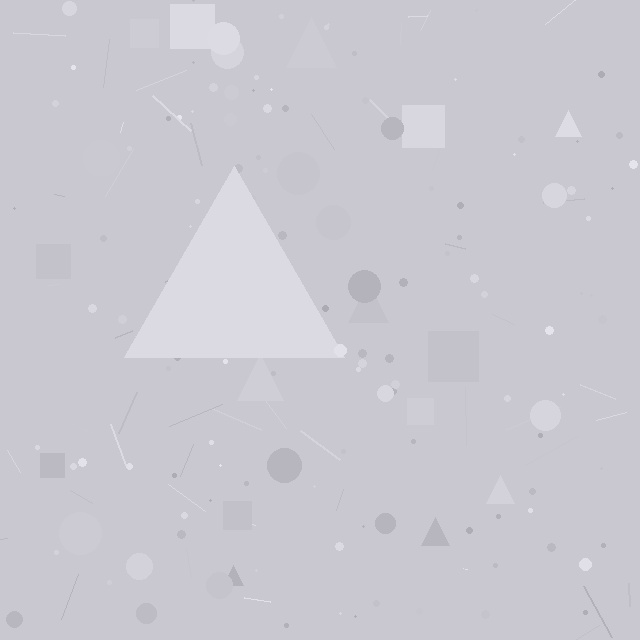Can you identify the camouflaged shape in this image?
The camouflaged shape is a triangle.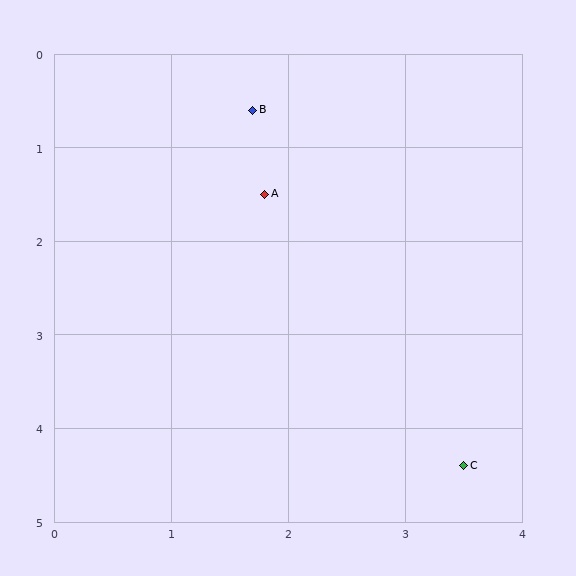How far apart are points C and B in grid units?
Points C and B are about 4.2 grid units apart.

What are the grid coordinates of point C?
Point C is at approximately (3.5, 4.4).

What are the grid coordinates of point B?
Point B is at approximately (1.7, 0.6).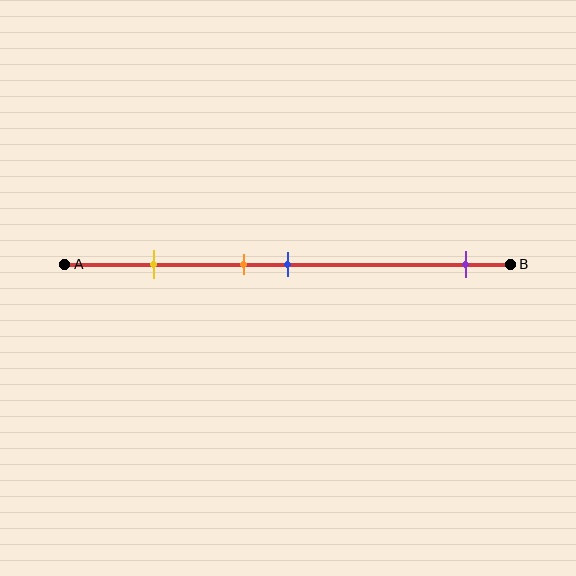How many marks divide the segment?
There are 4 marks dividing the segment.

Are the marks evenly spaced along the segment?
No, the marks are not evenly spaced.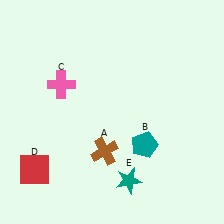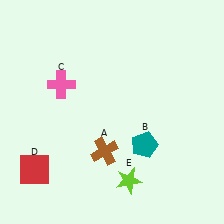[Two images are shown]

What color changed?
The star (E) changed from teal in Image 1 to lime in Image 2.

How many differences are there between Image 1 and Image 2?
There is 1 difference between the two images.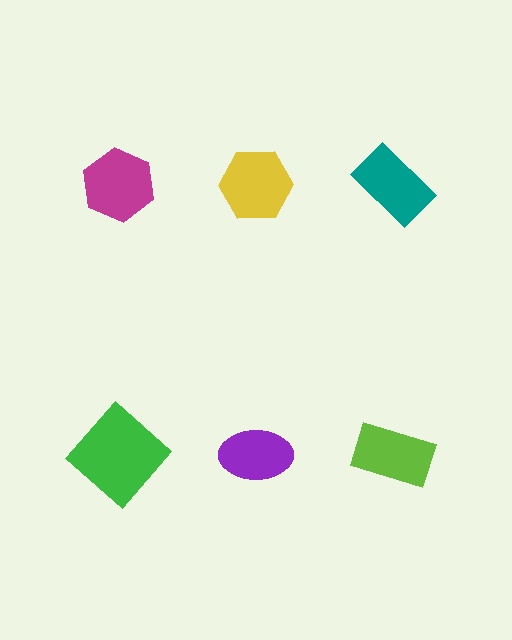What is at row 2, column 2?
A purple ellipse.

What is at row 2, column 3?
A lime rectangle.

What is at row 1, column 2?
A yellow hexagon.